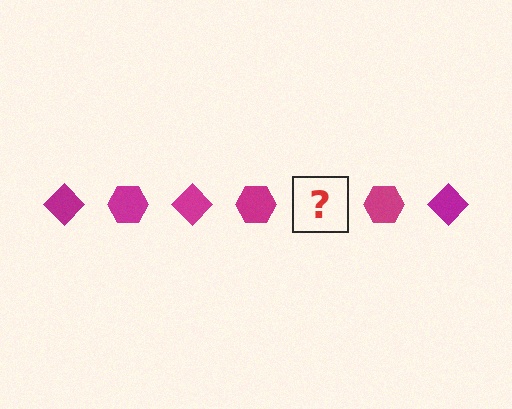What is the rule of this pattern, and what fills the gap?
The rule is that the pattern cycles through diamond, hexagon shapes in magenta. The gap should be filled with a magenta diamond.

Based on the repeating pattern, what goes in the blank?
The blank should be a magenta diamond.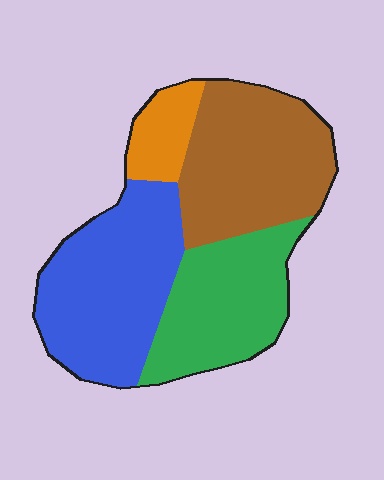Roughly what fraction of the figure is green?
Green takes up about one quarter (1/4) of the figure.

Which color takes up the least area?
Orange, at roughly 10%.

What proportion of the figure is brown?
Brown covers roughly 30% of the figure.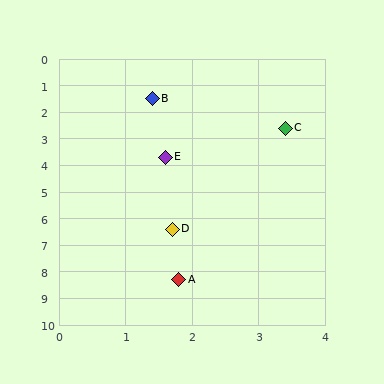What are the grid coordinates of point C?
Point C is at approximately (3.4, 2.6).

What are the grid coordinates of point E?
Point E is at approximately (1.6, 3.7).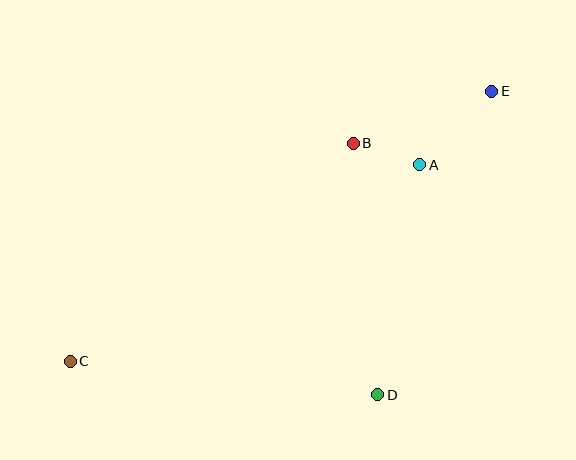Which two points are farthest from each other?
Points C and E are farthest from each other.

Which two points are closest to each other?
Points A and B are closest to each other.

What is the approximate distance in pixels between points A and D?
The distance between A and D is approximately 234 pixels.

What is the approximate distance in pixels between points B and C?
The distance between B and C is approximately 357 pixels.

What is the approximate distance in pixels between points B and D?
The distance between B and D is approximately 253 pixels.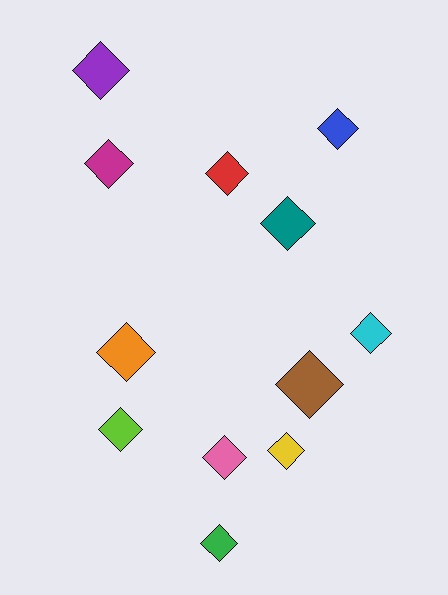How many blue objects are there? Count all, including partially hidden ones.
There is 1 blue object.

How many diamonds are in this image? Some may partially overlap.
There are 12 diamonds.